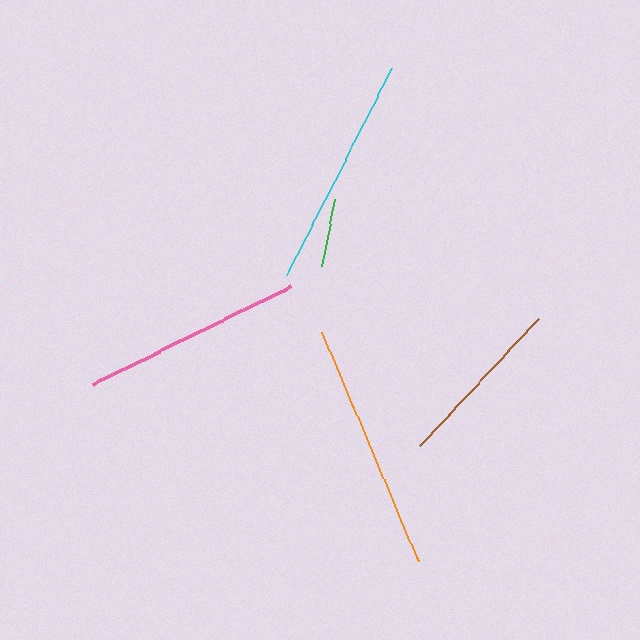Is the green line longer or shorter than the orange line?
The orange line is longer than the green line.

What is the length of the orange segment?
The orange segment is approximately 249 pixels long.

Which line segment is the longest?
The orange line is the longest at approximately 249 pixels.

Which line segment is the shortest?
The green line is the shortest at approximately 69 pixels.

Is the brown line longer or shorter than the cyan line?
The cyan line is longer than the brown line.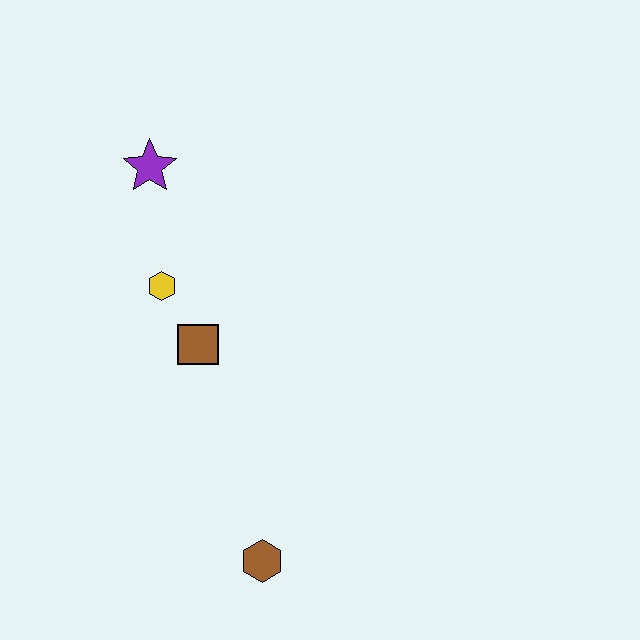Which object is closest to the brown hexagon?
The brown square is closest to the brown hexagon.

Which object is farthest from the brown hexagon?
The purple star is farthest from the brown hexagon.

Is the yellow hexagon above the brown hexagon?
Yes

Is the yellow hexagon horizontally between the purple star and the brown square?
Yes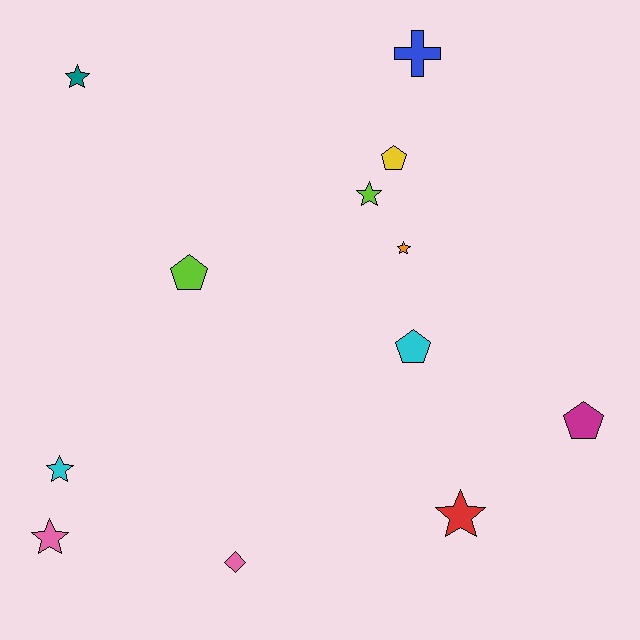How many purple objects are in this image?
There are no purple objects.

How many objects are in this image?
There are 12 objects.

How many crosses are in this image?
There is 1 cross.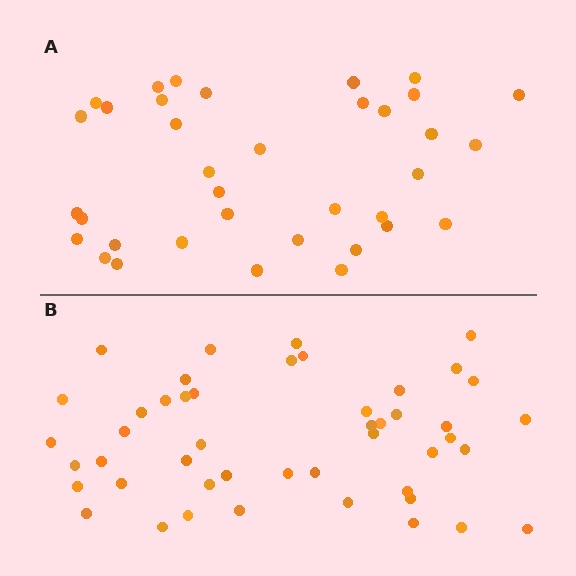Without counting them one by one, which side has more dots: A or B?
Region B (the bottom region) has more dots.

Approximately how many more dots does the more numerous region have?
Region B has roughly 12 or so more dots than region A.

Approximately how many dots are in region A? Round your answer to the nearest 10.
About 40 dots. (The exact count is 36, which rounds to 40.)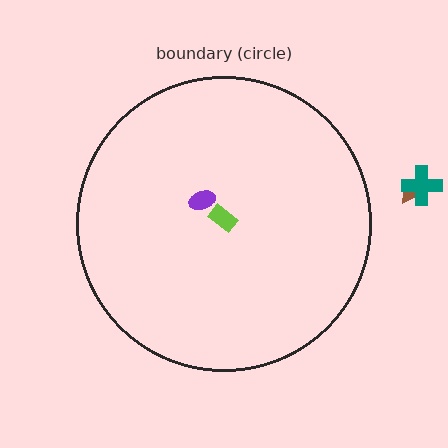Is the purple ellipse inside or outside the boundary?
Inside.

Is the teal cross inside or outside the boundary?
Outside.